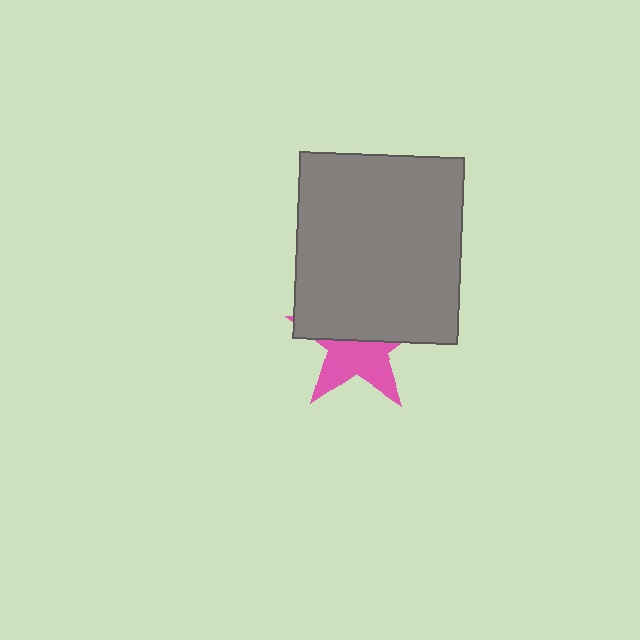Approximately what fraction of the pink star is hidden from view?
Roughly 51% of the pink star is hidden behind the gray rectangle.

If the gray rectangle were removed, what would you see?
You would see the complete pink star.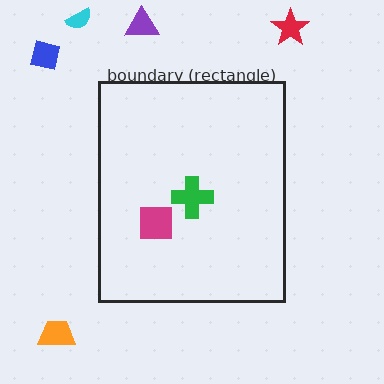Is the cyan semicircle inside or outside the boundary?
Outside.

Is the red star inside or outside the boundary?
Outside.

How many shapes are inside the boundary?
2 inside, 5 outside.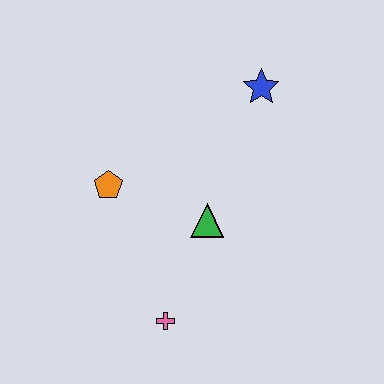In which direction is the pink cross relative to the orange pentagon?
The pink cross is below the orange pentagon.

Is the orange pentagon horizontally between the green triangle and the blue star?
No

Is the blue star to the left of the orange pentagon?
No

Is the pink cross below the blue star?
Yes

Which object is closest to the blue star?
The green triangle is closest to the blue star.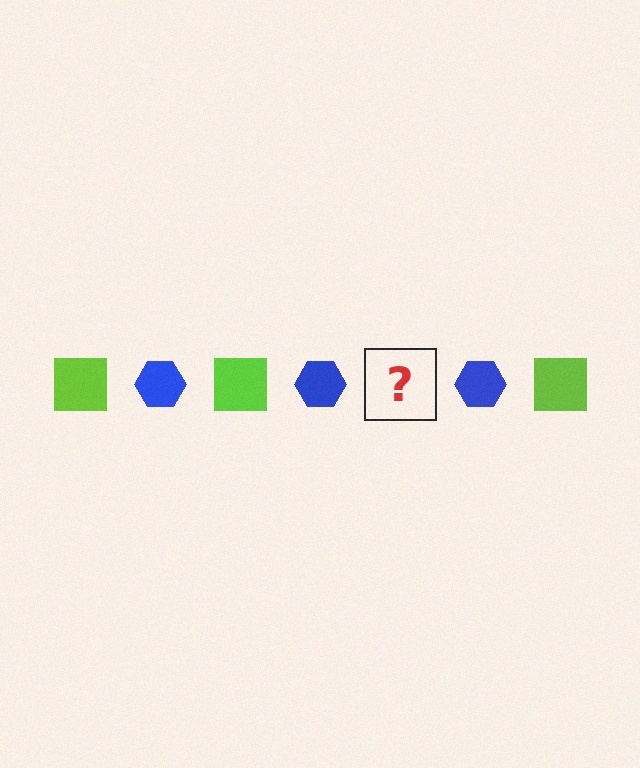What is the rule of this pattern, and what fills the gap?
The rule is that the pattern alternates between lime square and blue hexagon. The gap should be filled with a lime square.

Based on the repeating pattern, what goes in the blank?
The blank should be a lime square.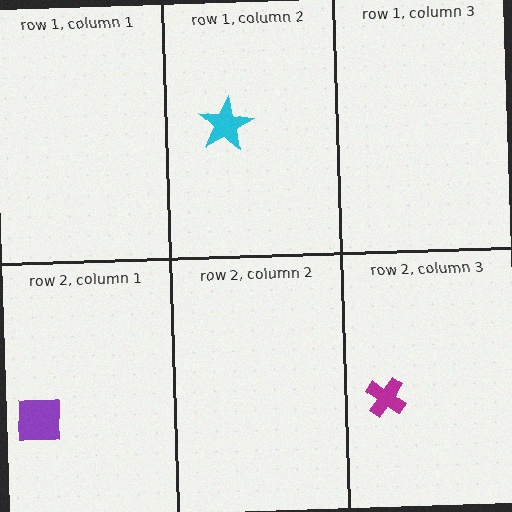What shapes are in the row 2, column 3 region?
The magenta cross.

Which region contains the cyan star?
The row 1, column 2 region.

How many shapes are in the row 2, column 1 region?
1.